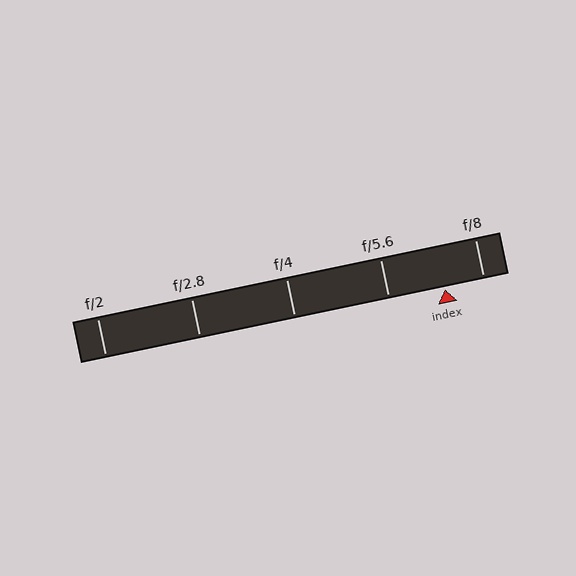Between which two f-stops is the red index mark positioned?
The index mark is between f/5.6 and f/8.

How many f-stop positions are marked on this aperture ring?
There are 5 f-stop positions marked.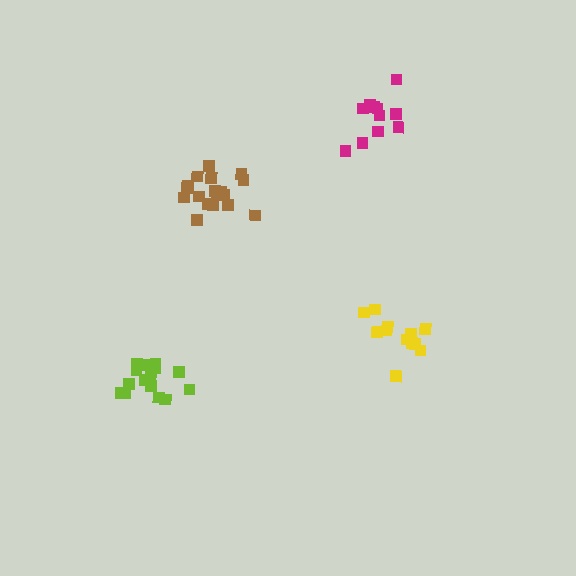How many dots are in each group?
Group 1: 12 dots, Group 2: 12 dots, Group 3: 18 dots, Group 4: 16 dots (58 total).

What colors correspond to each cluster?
The clusters are colored: yellow, magenta, brown, lime.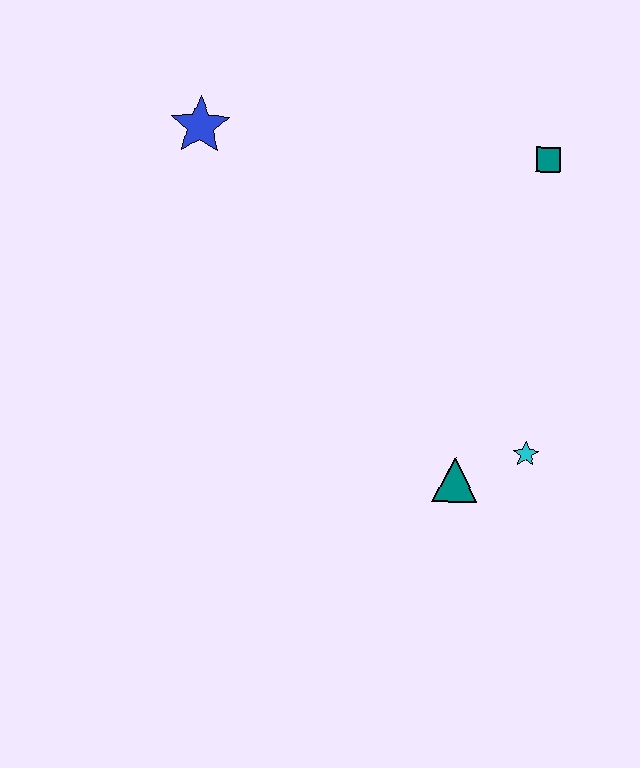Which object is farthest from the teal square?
The blue star is farthest from the teal square.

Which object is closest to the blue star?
The teal square is closest to the blue star.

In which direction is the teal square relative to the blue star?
The teal square is to the right of the blue star.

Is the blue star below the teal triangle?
No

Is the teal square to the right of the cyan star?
Yes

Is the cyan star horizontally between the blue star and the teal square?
Yes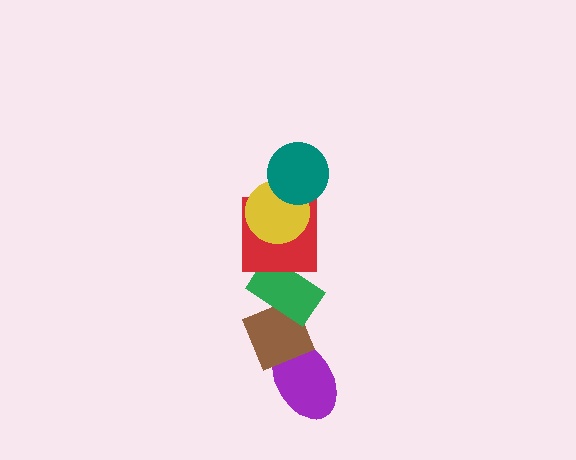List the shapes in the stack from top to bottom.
From top to bottom: the teal circle, the yellow circle, the red square, the green rectangle, the brown diamond, the purple ellipse.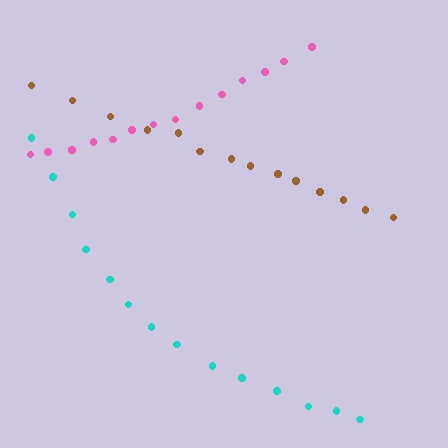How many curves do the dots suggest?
There are 3 distinct paths.